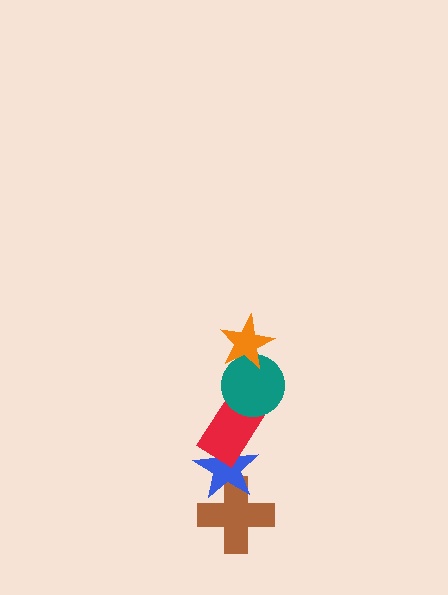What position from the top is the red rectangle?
The red rectangle is 3rd from the top.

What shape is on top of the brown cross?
The blue star is on top of the brown cross.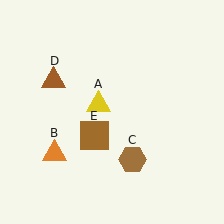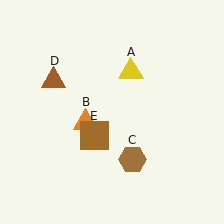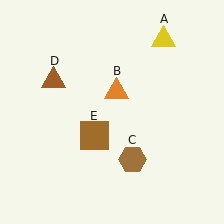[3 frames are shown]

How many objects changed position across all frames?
2 objects changed position: yellow triangle (object A), orange triangle (object B).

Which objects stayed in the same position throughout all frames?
Brown hexagon (object C) and brown triangle (object D) and brown square (object E) remained stationary.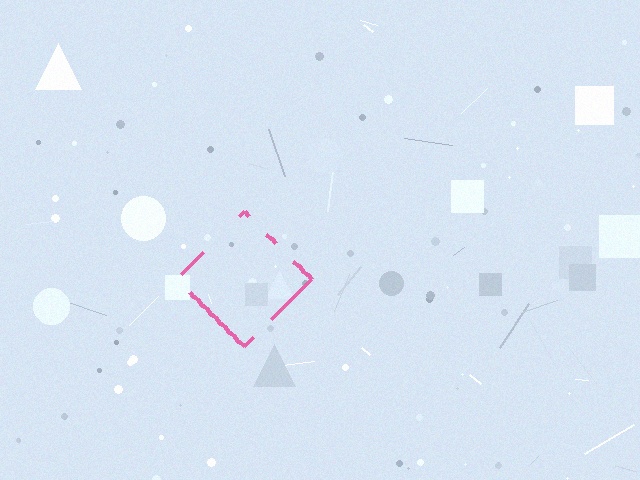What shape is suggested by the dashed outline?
The dashed outline suggests a diamond.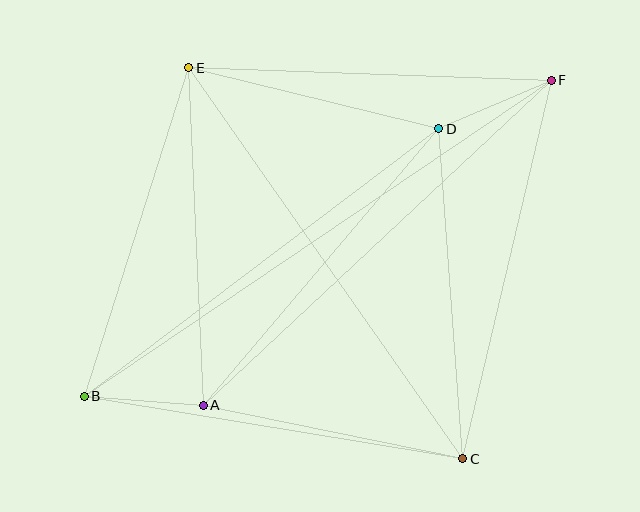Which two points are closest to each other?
Points A and B are closest to each other.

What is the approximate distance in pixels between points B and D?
The distance between B and D is approximately 444 pixels.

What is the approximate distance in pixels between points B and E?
The distance between B and E is approximately 345 pixels.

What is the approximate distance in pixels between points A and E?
The distance between A and E is approximately 338 pixels.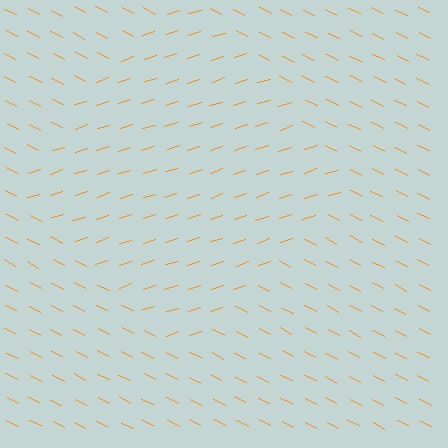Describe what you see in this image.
The image is filled with small orange line segments. A diamond region in the image has lines oriented differently from the surrounding lines, creating a visible texture boundary.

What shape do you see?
I see a diamond.